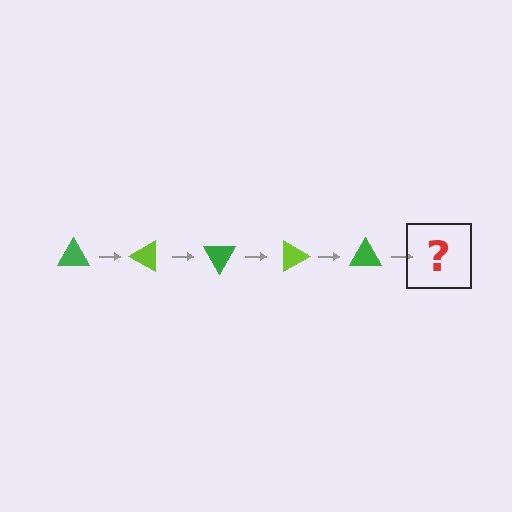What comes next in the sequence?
The next element should be a lime triangle, rotated 150 degrees from the start.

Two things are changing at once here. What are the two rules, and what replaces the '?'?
The two rules are that it rotates 30 degrees each step and the color cycles through green and lime. The '?' should be a lime triangle, rotated 150 degrees from the start.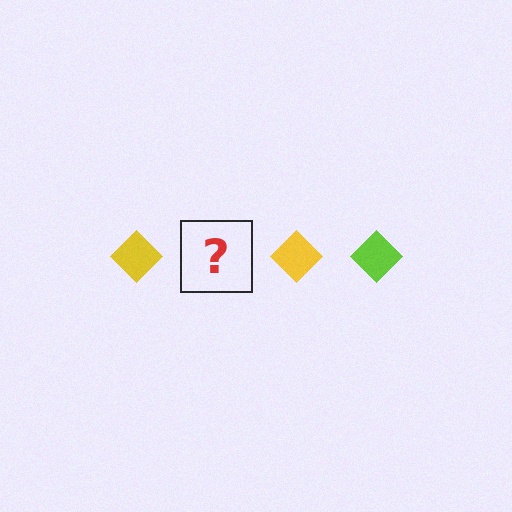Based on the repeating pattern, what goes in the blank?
The blank should be a lime diamond.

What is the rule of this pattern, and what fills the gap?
The rule is that the pattern cycles through yellow, lime diamonds. The gap should be filled with a lime diamond.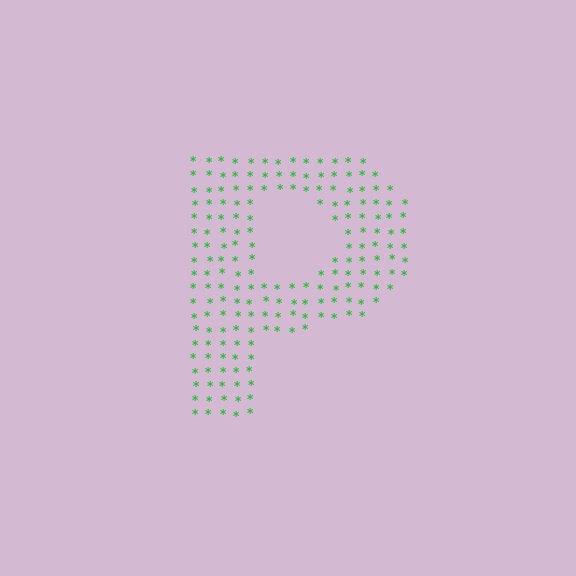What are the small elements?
The small elements are asterisks.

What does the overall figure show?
The overall figure shows the letter P.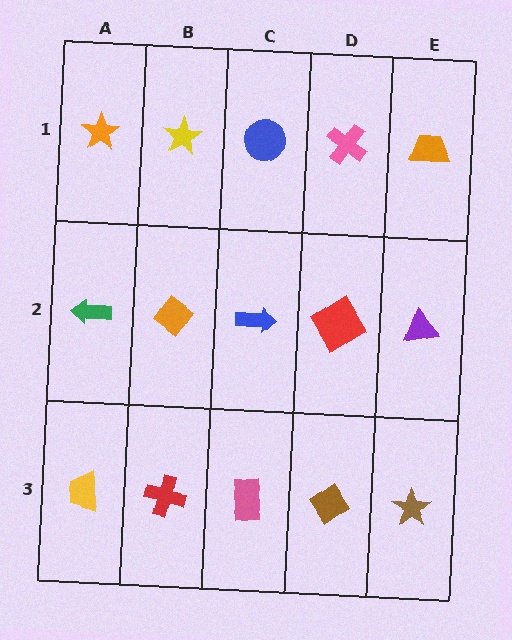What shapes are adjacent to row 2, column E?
An orange trapezoid (row 1, column E), a brown star (row 3, column E), a red diamond (row 2, column D).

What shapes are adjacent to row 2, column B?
A yellow star (row 1, column B), a red cross (row 3, column B), a green arrow (row 2, column A), a blue arrow (row 2, column C).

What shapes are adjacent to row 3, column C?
A blue arrow (row 2, column C), a red cross (row 3, column B), a brown diamond (row 3, column D).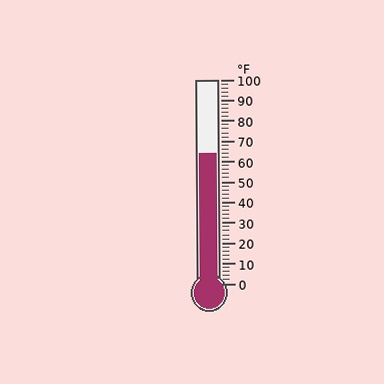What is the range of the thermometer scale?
The thermometer scale ranges from 0°F to 100°F.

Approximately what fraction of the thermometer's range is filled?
The thermometer is filled to approximately 65% of its range.